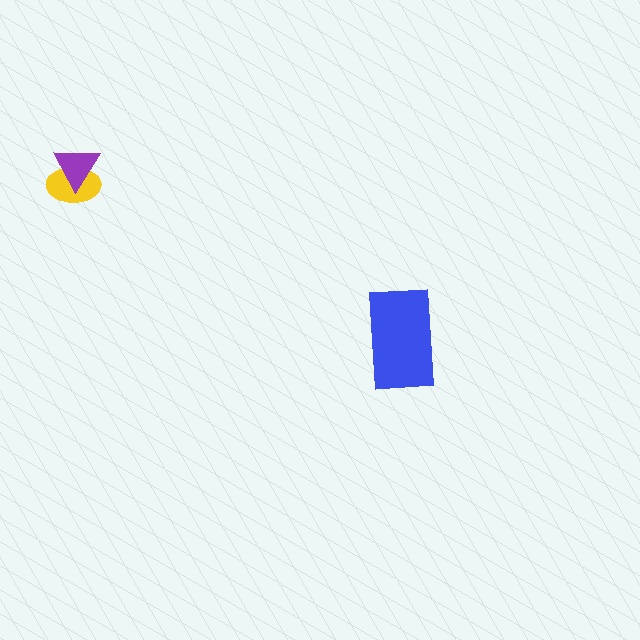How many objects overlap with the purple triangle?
1 object overlaps with the purple triangle.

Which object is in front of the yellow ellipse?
The purple triangle is in front of the yellow ellipse.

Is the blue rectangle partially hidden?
No, no other shape covers it.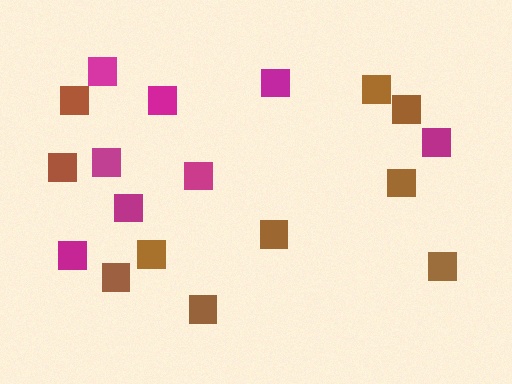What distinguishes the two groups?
There are 2 groups: one group of magenta squares (8) and one group of brown squares (10).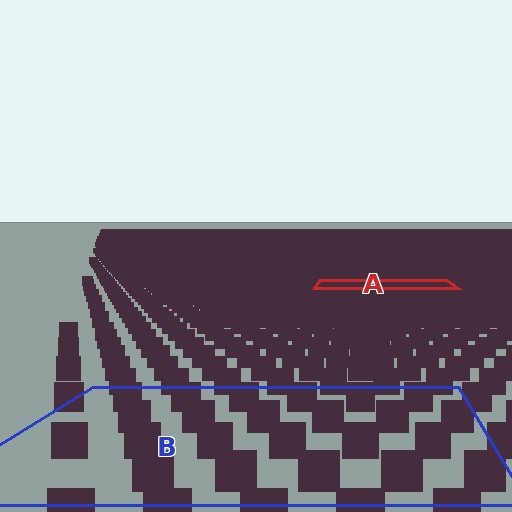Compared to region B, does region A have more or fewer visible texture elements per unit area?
Region A has more texture elements per unit area — they are packed more densely because it is farther away.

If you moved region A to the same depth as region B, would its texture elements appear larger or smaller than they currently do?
They would appear larger. At a closer depth, the same texture elements are projected at a bigger on-screen size.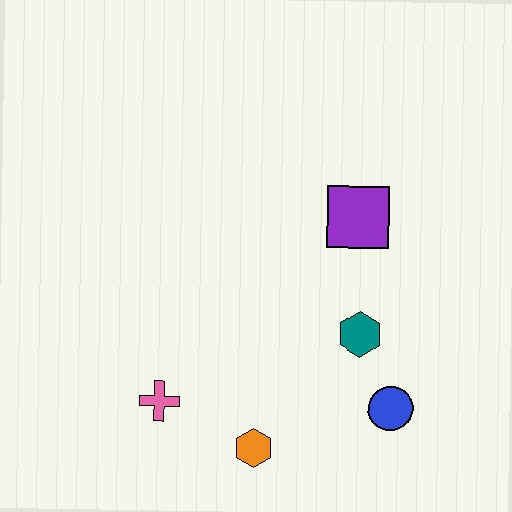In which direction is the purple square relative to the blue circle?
The purple square is above the blue circle.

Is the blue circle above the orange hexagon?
Yes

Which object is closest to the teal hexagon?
The blue circle is closest to the teal hexagon.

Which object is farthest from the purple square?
The pink cross is farthest from the purple square.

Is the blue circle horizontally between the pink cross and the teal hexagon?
No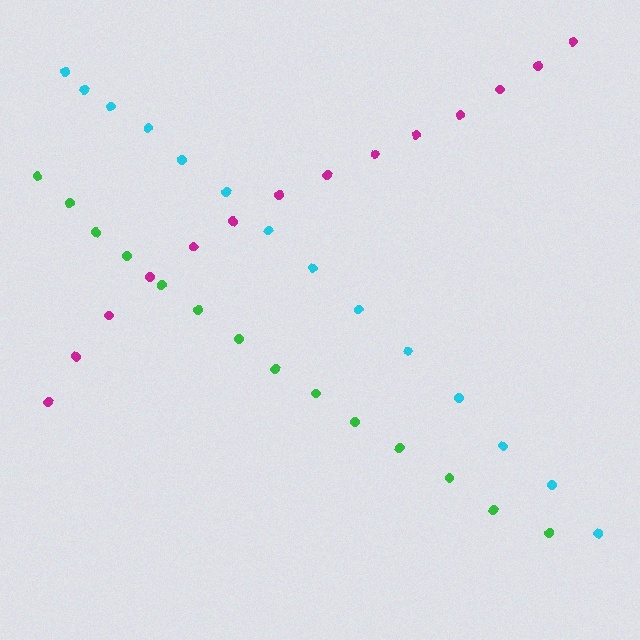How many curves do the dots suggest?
There are 3 distinct paths.